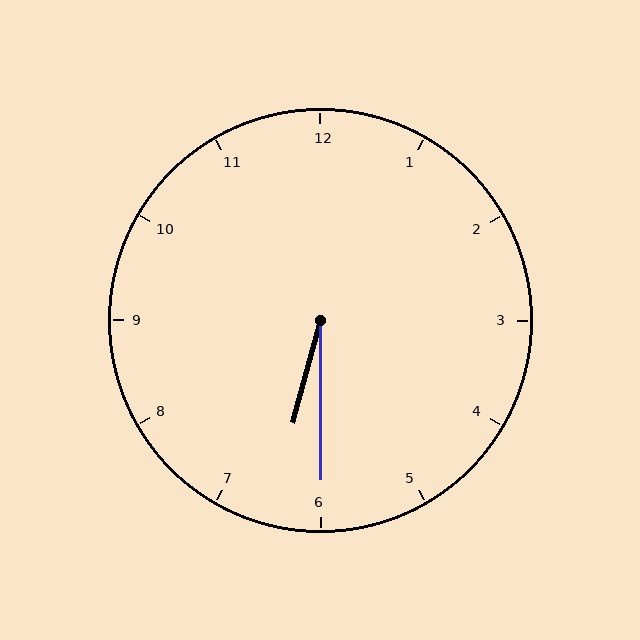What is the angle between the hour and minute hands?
Approximately 15 degrees.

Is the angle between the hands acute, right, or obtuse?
It is acute.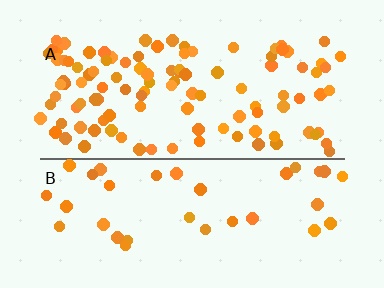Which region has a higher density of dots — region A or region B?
A (the top).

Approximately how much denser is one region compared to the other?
Approximately 2.9× — region A over region B.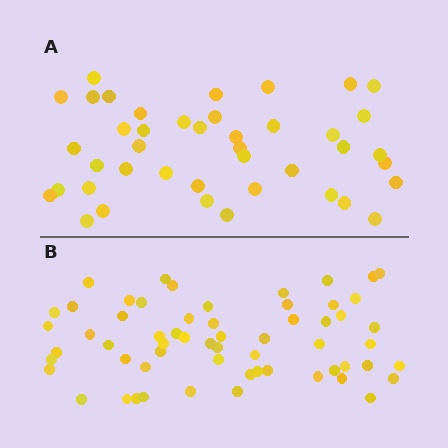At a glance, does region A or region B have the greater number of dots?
Region B (the bottom region) has more dots.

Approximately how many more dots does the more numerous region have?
Region B has approximately 20 more dots than region A.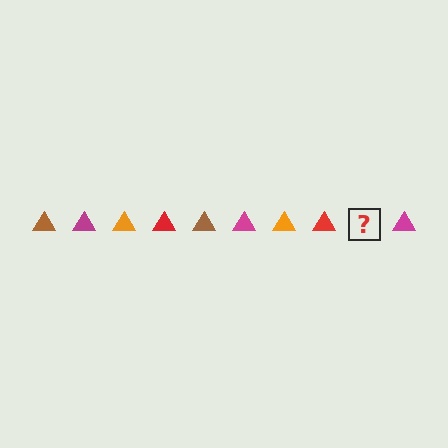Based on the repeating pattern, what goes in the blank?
The blank should be a brown triangle.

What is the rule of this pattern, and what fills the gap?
The rule is that the pattern cycles through brown, magenta, orange, red triangles. The gap should be filled with a brown triangle.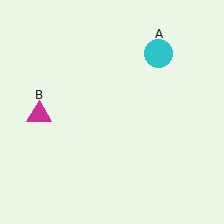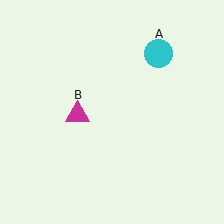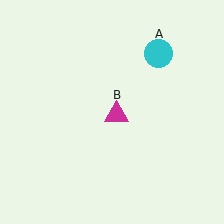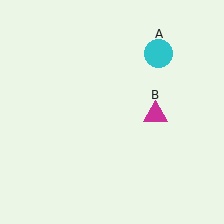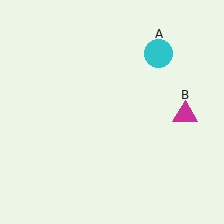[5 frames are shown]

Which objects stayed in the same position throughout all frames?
Cyan circle (object A) remained stationary.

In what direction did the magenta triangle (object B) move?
The magenta triangle (object B) moved right.